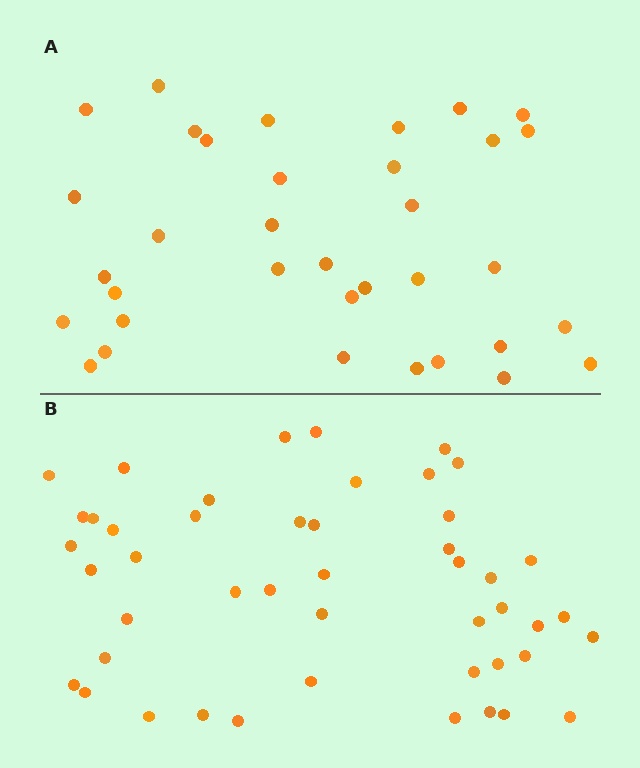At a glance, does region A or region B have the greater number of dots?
Region B (the bottom region) has more dots.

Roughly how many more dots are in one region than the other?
Region B has roughly 12 or so more dots than region A.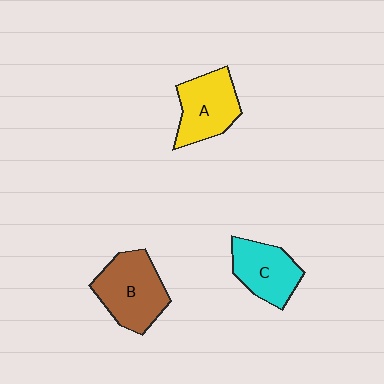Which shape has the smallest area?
Shape C (cyan).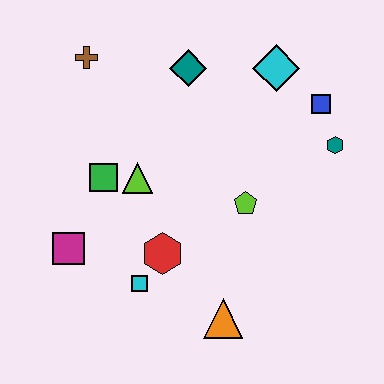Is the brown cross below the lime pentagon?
No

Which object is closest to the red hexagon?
The cyan square is closest to the red hexagon.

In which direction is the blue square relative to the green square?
The blue square is to the right of the green square.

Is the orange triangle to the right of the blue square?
No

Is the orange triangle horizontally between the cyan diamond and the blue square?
No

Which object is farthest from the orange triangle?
The brown cross is farthest from the orange triangle.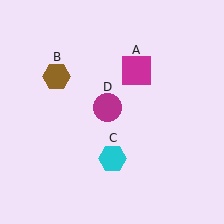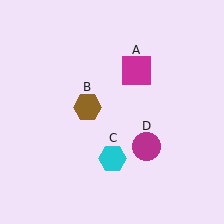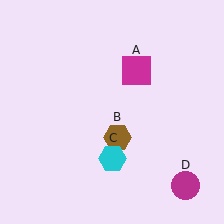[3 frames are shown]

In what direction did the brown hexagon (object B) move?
The brown hexagon (object B) moved down and to the right.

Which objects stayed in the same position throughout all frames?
Magenta square (object A) and cyan hexagon (object C) remained stationary.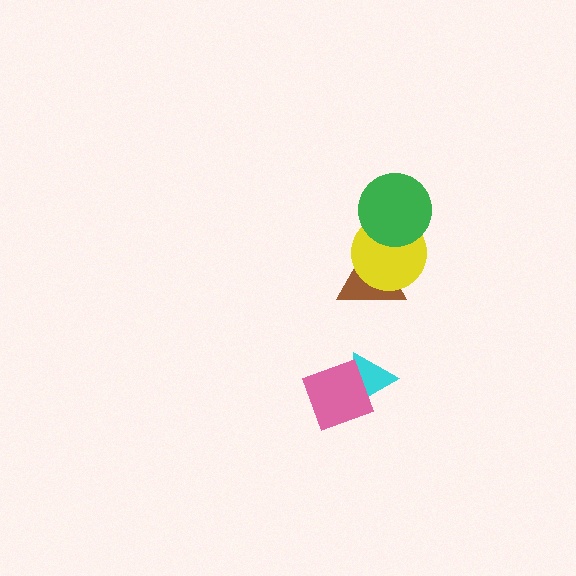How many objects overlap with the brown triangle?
1 object overlaps with the brown triangle.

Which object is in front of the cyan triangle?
The pink diamond is in front of the cyan triangle.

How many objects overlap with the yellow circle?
2 objects overlap with the yellow circle.